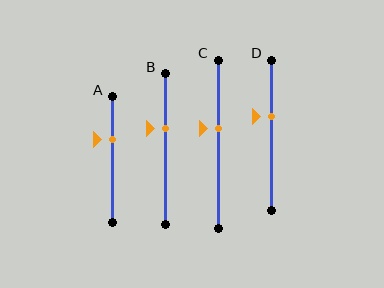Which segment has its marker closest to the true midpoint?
Segment C has its marker closest to the true midpoint.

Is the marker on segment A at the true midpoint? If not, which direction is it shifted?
No, the marker on segment A is shifted upward by about 16% of the segment length.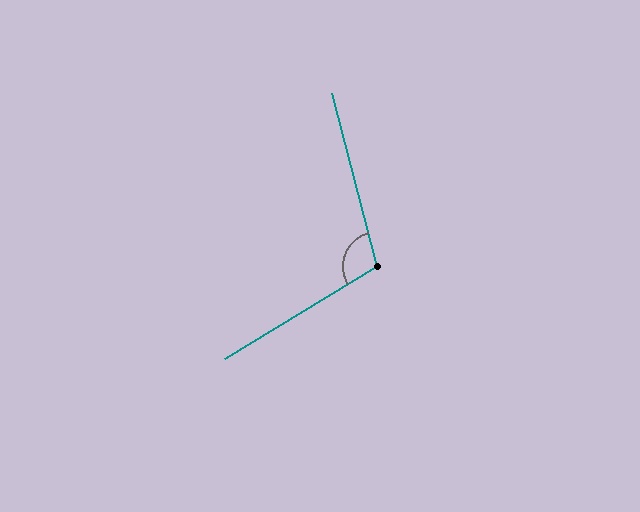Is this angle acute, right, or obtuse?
It is obtuse.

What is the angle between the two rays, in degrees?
Approximately 107 degrees.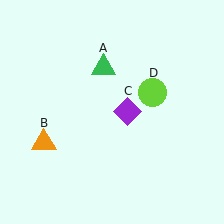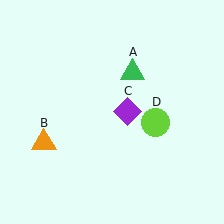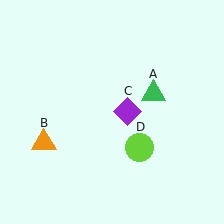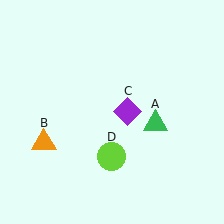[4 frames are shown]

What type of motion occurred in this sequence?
The green triangle (object A), lime circle (object D) rotated clockwise around the center of the scene.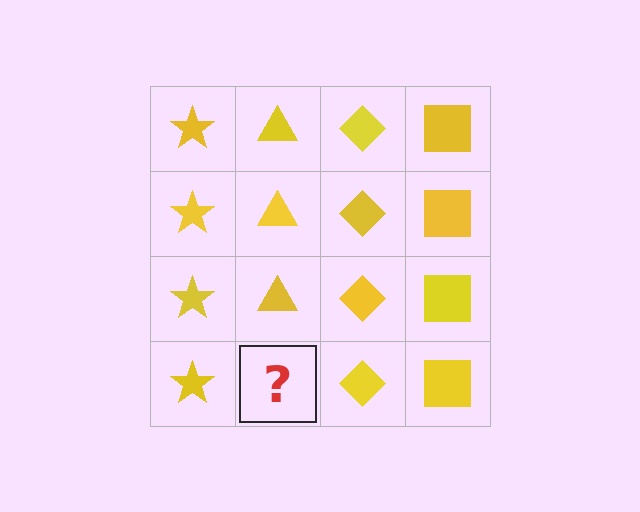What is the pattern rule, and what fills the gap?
The rule is that each column has a consistent shape. The gap should be filled with a yellow triangle.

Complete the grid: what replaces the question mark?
The question mark should be replaced with a yellow triangle.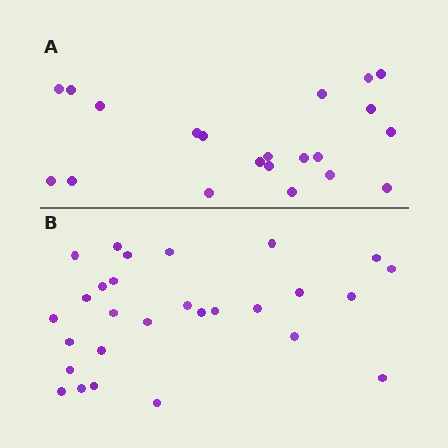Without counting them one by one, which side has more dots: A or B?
Region B (the bottom region) has more dots.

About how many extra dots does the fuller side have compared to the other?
Region B has roughly 8 or so more dots than region A.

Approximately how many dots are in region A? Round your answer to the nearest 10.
About 20 dots. (The exact count is 21, which rounds to 20.)